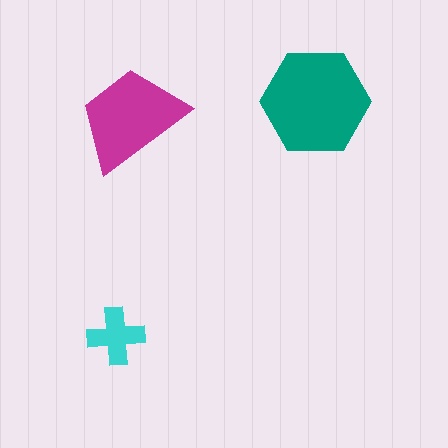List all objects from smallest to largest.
The cyan cross, the magenta trapezoid, the teal hexagon.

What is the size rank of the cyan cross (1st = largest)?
3rd.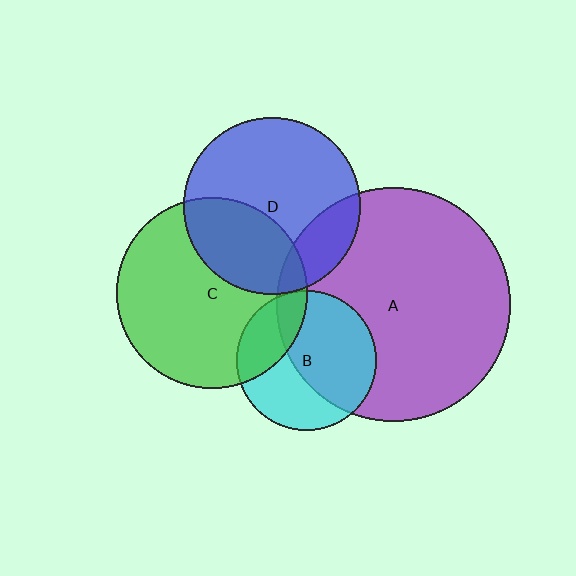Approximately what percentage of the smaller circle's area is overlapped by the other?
Approximately 10%.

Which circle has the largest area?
Circle A (purple).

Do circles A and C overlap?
Yes.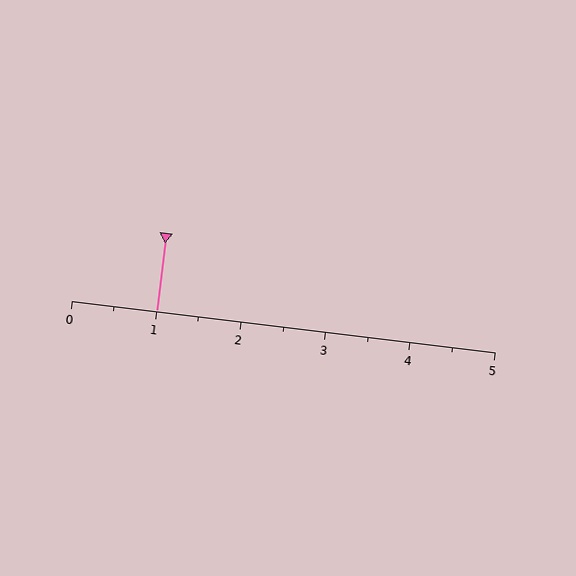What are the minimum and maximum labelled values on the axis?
The axis runs from 0 to 5.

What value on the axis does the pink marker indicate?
The marker indicates approximately 1.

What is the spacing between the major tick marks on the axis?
The major ticks are spaced 1 apart.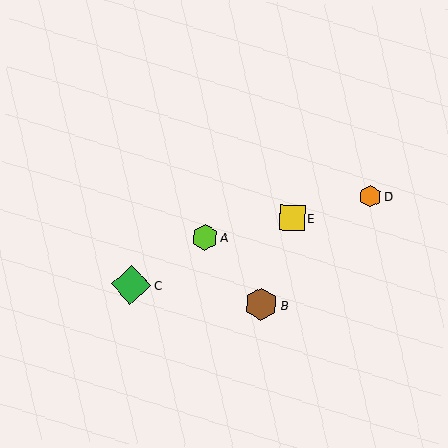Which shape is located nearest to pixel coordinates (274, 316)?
The brown hexagon (labeled B) at (261, 304) is nearest to that location.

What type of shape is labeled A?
Shape A is a lime hexagon.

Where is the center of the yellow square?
The center of the yellow square is at (292, 218).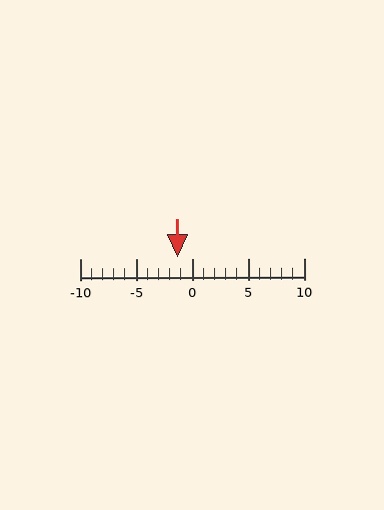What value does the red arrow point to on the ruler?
The red arrow points to approximately -1.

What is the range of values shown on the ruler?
The ruler shows values from -10 to 10.